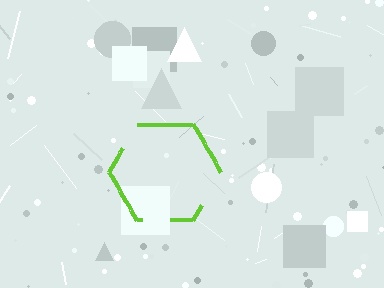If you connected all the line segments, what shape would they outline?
They would outline a hexagon.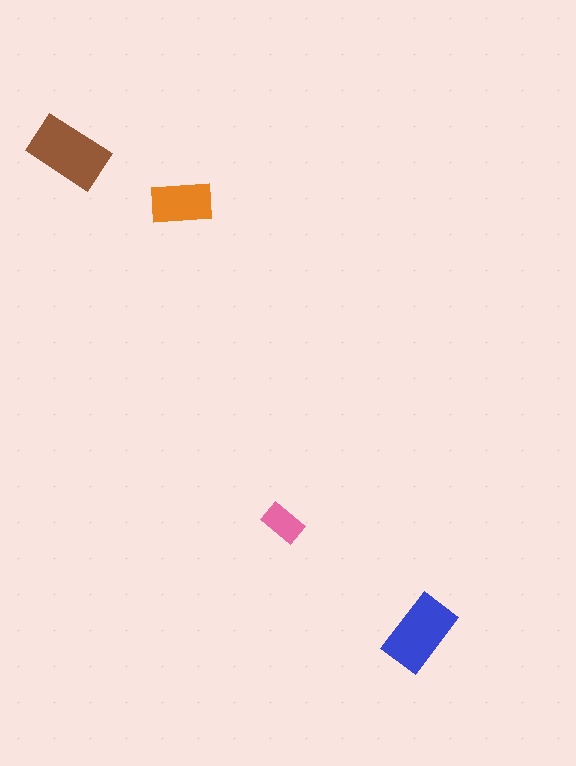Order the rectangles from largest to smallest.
the brown one, the blue one, the orange one, the pink one.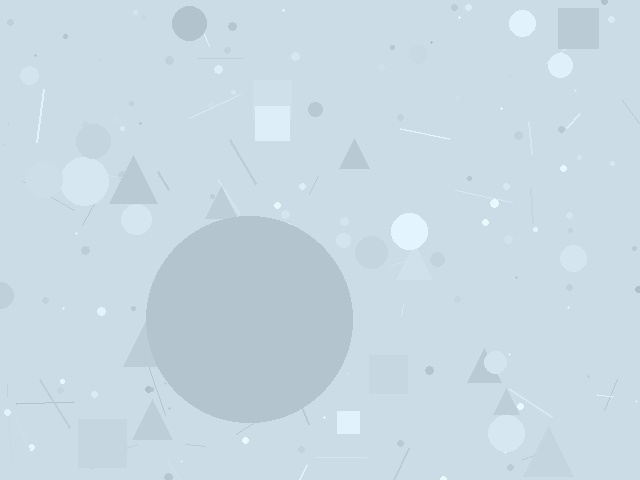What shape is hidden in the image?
A circle is hidden in the image.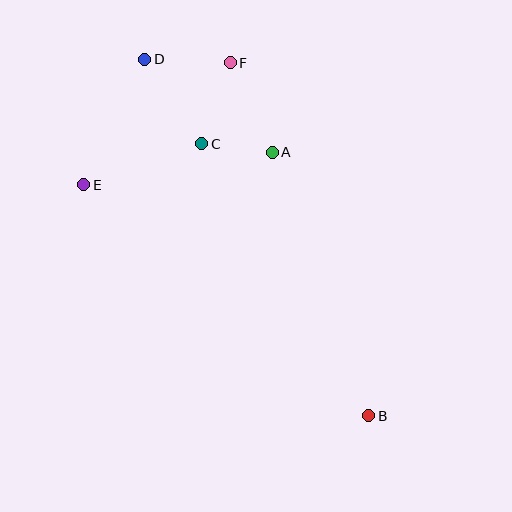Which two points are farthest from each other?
Points B and D are farthest from each other.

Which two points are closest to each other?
Points A and C are closest to each other.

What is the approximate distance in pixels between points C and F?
The distance between C and F is approximately 86 pixels.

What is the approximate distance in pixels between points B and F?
The distance between B and F is approximately 379 pixels.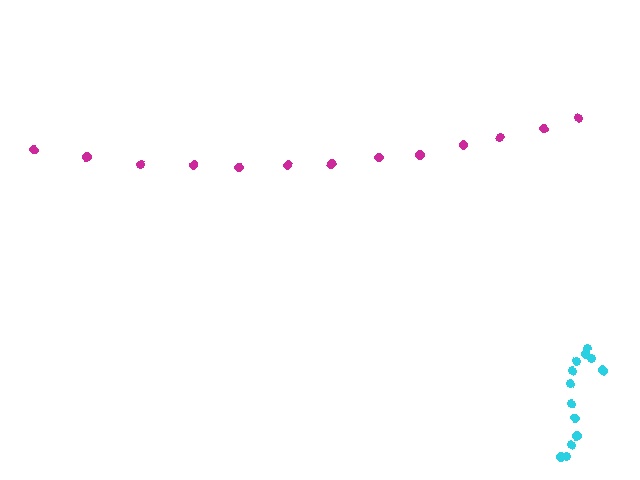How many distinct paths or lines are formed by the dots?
There are 2 distinct paths.